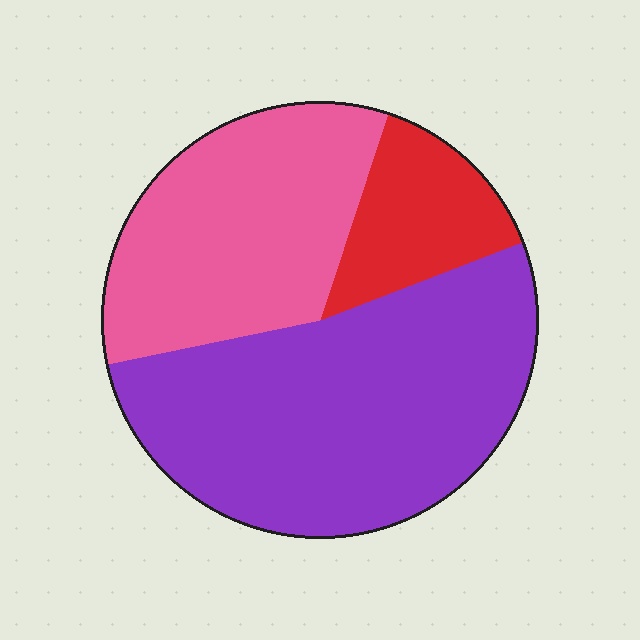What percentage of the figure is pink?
Pink takes up between a quarter and a half of the figure.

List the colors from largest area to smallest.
From largest to smallest: purple, pink, red.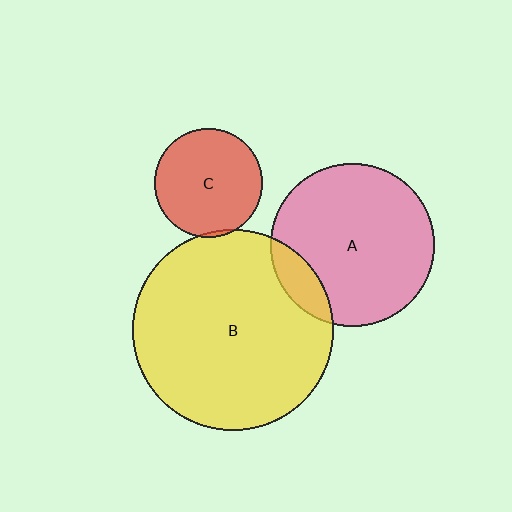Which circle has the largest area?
Circle B (yellow).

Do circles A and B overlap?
Yes.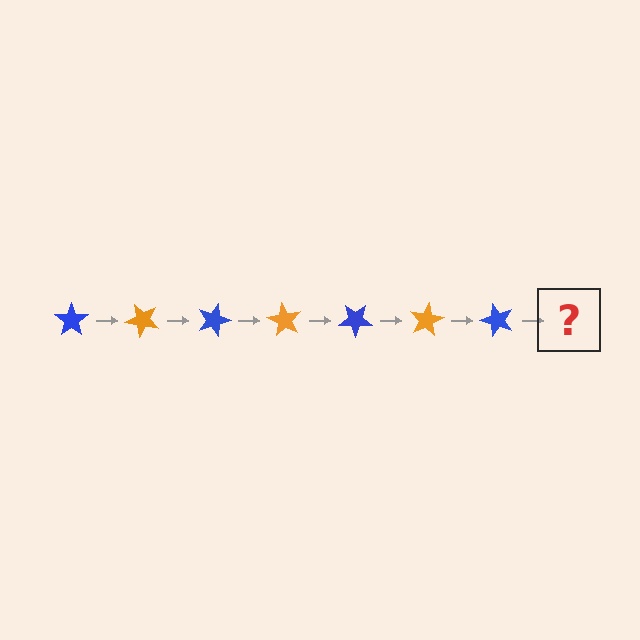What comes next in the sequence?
The next element should be an orange star, rotated 315 degrees from the start.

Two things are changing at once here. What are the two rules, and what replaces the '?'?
The two rules are that it rotates 45 degrees each step and the color cycles through blue and orange. The '?' should be an orange star, rotated 315 degrees from the start.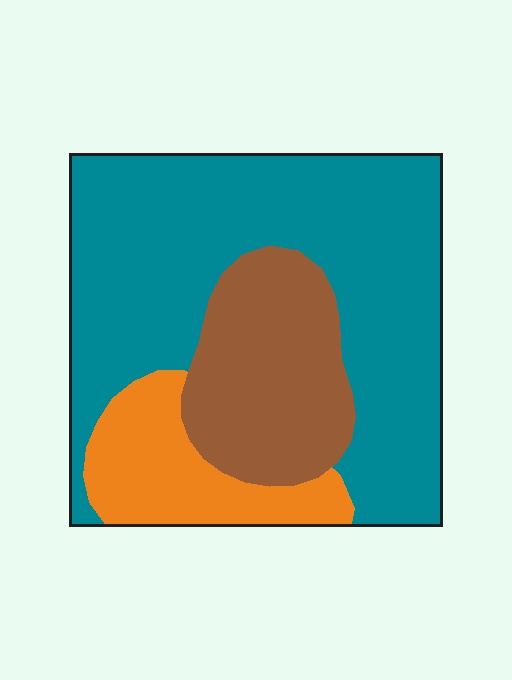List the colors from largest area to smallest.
From largest to smallest: teal, brown, orange.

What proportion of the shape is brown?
Brown covers 23% of the shape.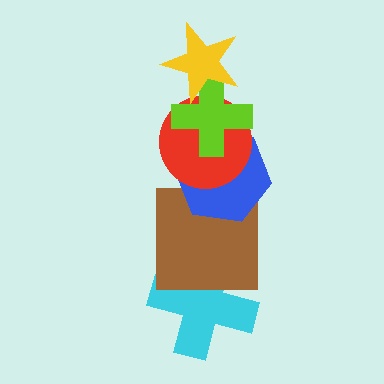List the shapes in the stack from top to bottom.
From top to bottom: the yellow star, the lime cross, the red circle, the blue hexagon, the brown square, the cyan cross.